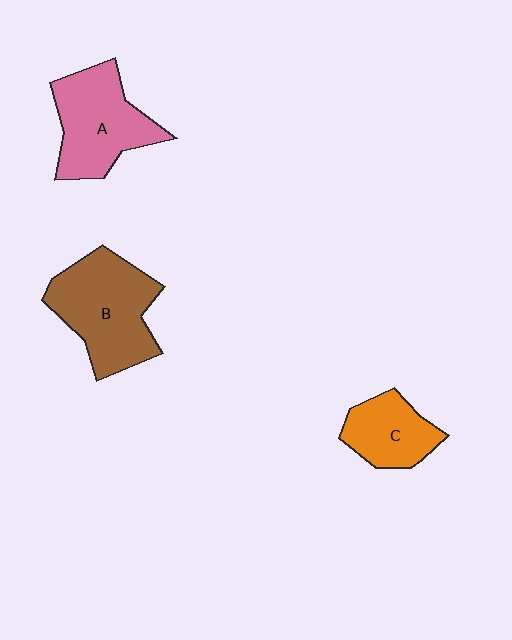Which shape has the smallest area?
Shape C (orange).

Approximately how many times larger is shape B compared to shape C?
Approximately 1.8 times.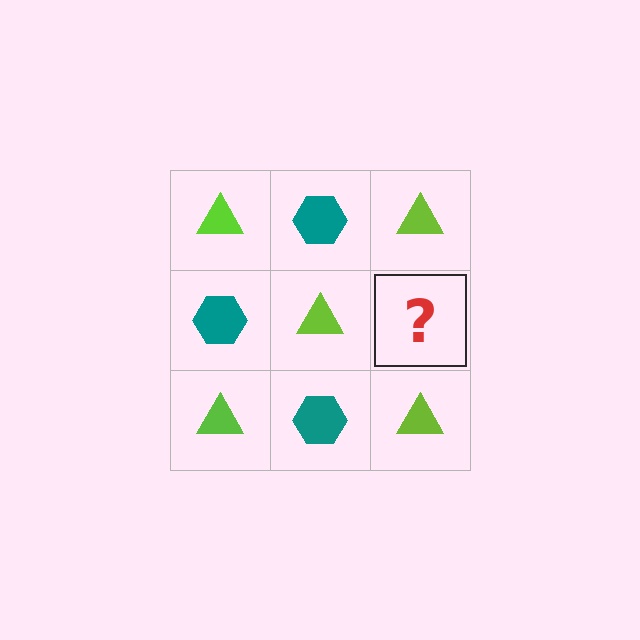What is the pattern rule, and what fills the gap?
The rule is that it alternates lime triangle and teal hexagon in a checkerboard pattern. The gap should be filled with a teal hexagon.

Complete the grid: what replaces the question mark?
The question mark should be replaced with a teal hexagon.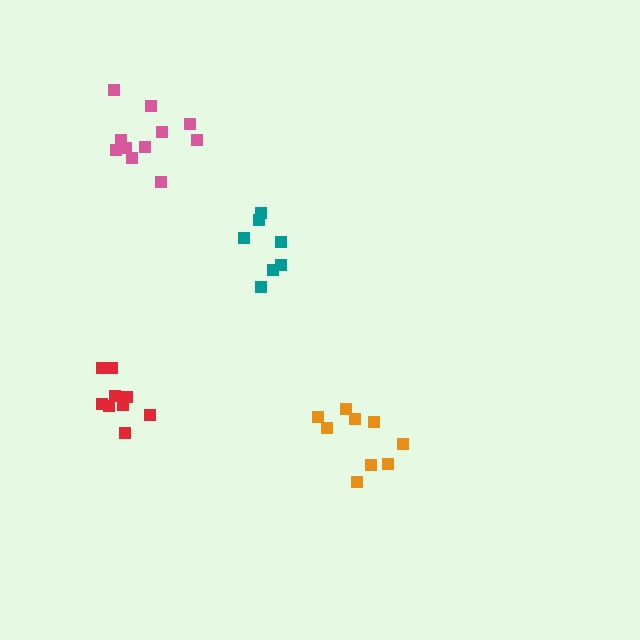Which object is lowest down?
The orange cluster is bottommost.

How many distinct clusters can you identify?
There are 4 distinct clusters.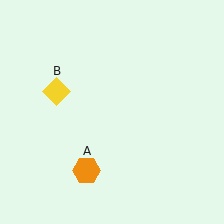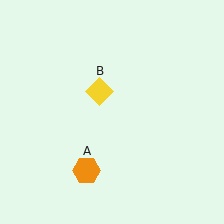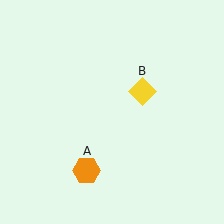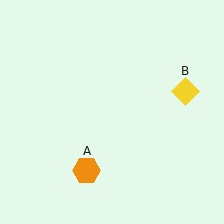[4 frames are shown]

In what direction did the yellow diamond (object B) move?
The yellow diamond (object B) moved right.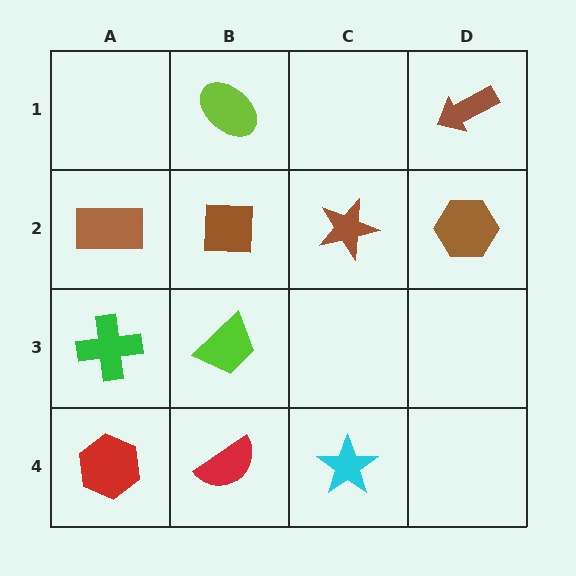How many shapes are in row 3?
2 shapes.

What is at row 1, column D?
A brown arrow.